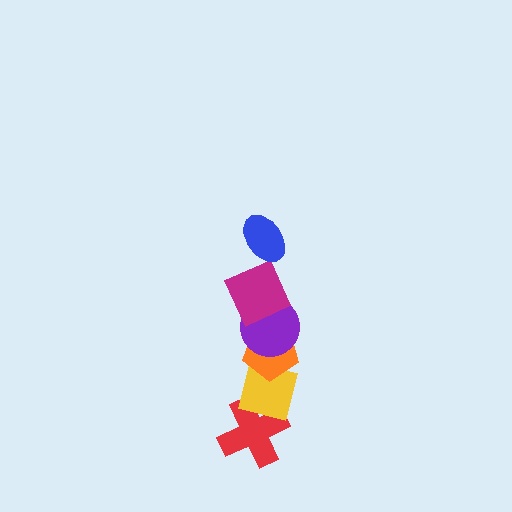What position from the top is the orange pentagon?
The orange pentagon is 4th from the top.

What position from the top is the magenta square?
The magenta square is 2nd from the top.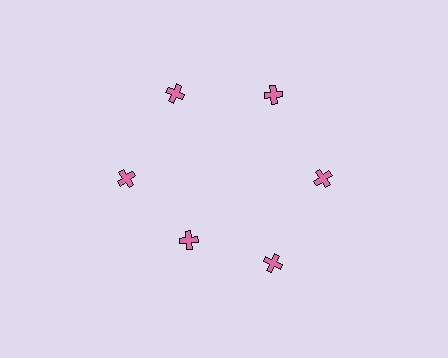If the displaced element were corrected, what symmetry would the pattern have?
It would have 6-fold rotational symmetry — the pattern would map onto itself every 60 degrees.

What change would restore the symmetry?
The symmetry would be restored by moving it outward, back onto the ring so that all 6 crosses sit at equal angles and equal distance from the center.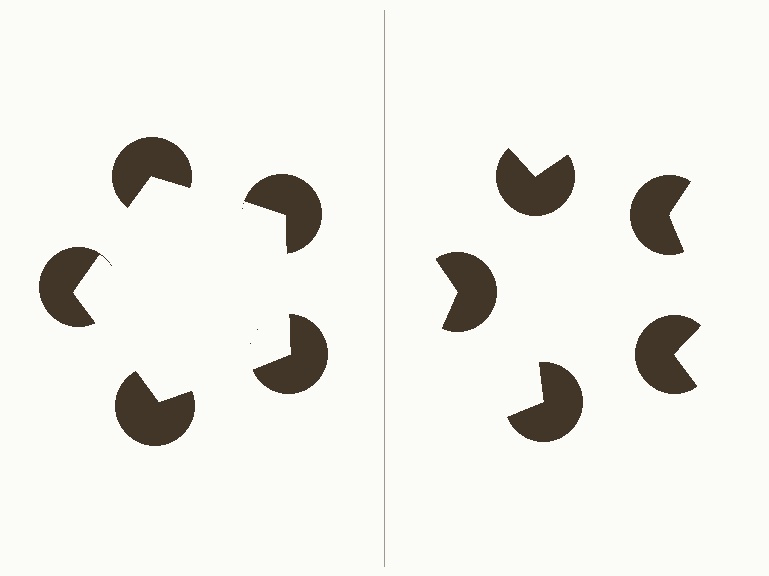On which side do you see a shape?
An illusory pentagon appears on the left side. On the right side the wedge cuts are rotated, so no coherent shape forms.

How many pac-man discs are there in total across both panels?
10 — 5 on each side.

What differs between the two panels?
The pac-man discs are positioned identically on both sides; only the wedge orientations differ. On the left they align to a pentagon; on the right they are misaligned.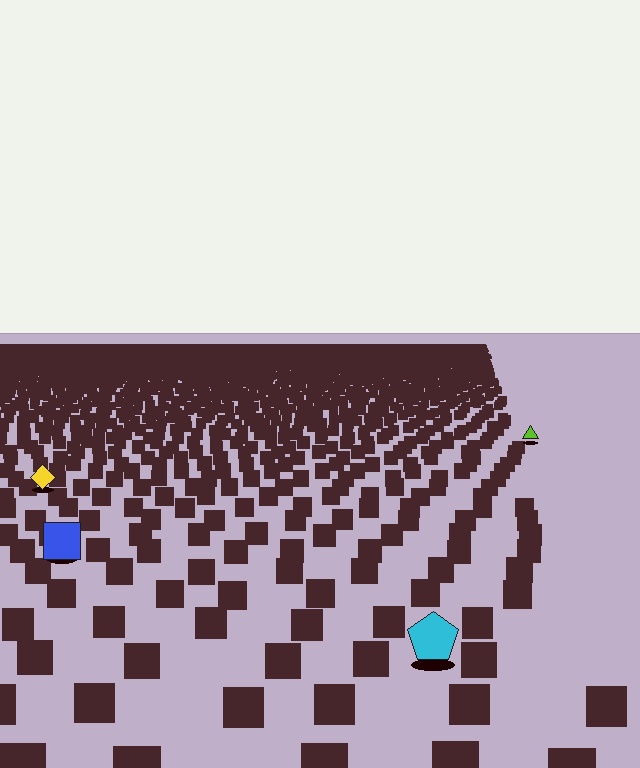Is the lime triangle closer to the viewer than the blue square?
No. The blue square is closer — you can tell from the texture gradient: the ground texture is coarser near it.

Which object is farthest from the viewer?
The lime triangle is farthest from the viewer. It appears smaller and the ground texture around it is denser.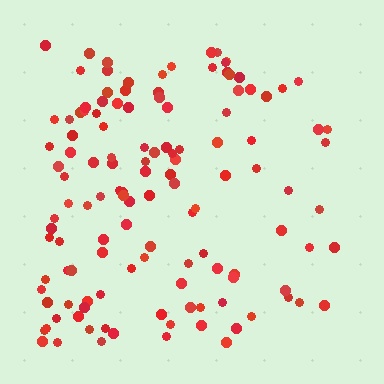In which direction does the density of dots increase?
From right to left, with the left side densest.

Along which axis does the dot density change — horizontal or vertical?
Horizontal.